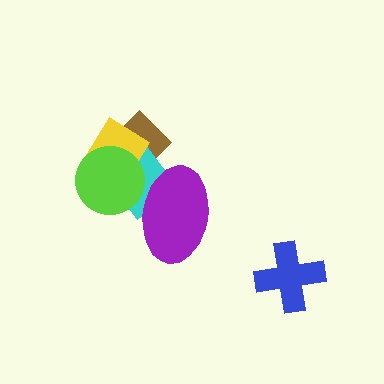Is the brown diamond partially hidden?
Yes, it is partially covered by another shape.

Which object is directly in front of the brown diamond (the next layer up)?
The cyan diamond is directly in front of the brown diamond.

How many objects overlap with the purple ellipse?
2 objects overlap with the purple ellipse.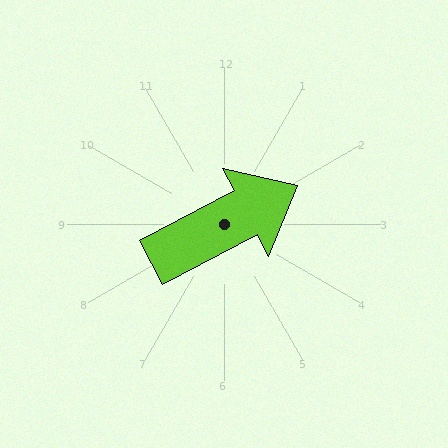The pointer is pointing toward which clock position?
Roughly 2 o'clock.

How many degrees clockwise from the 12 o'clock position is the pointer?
Approximately 62 degrees.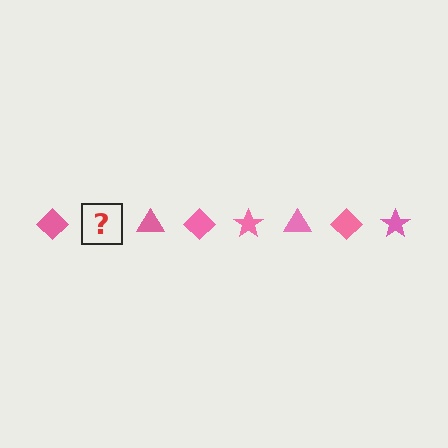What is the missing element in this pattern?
The missing element is a pink star.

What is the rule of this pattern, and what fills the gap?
The rule is that the pattern cycles through diamond, star, triangle shapes in pink. The gap should be filled with a pink star.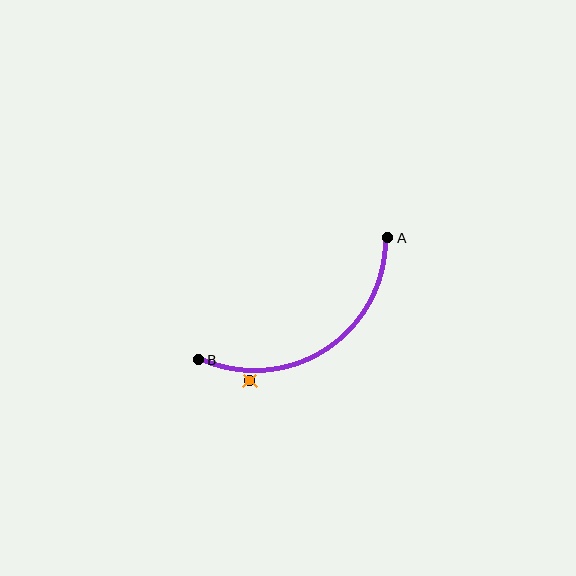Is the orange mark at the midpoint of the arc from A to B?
No — the orange mark does not lie on the arc at all. It sits slightly outside the curve.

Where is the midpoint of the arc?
The arc midpoint is the point on the curve farthest from the straight line joining A and B. It sits below that line.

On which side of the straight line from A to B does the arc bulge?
The arc bulges below the straight line connecting A and B.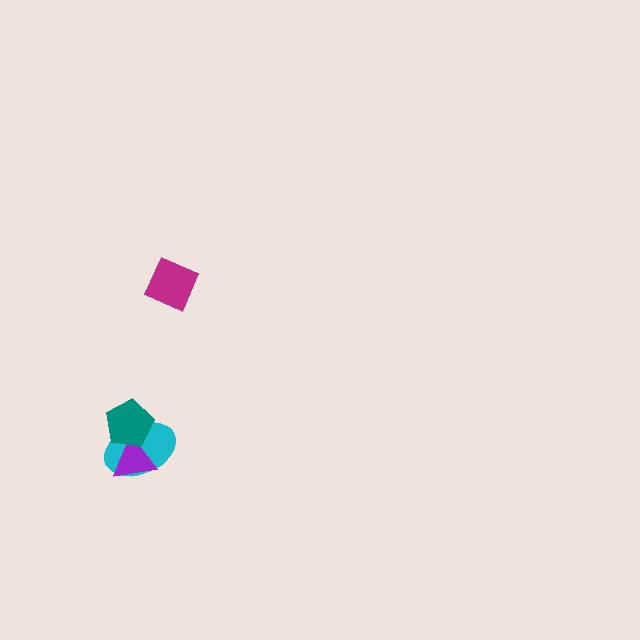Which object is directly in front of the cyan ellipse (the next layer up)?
The purple triangle is directly in front of the cyan ellipse.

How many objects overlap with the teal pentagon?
2 objects overlap with the teal pentagon.